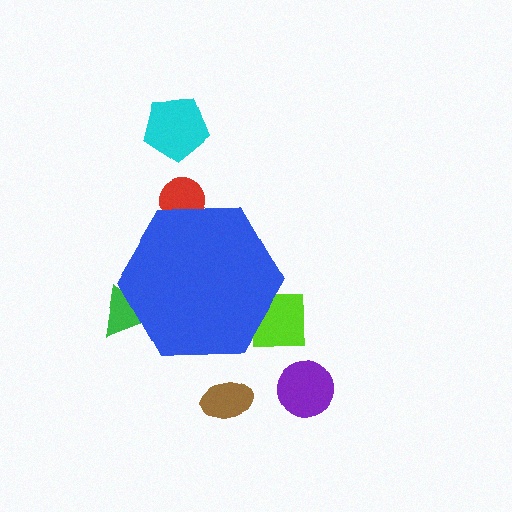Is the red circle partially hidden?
Yes, the red circle is partially hidden behind the blue hexagon.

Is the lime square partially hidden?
Yes, the lime square is partially hidden behind the blue hexagon.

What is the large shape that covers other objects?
A blue hexagon.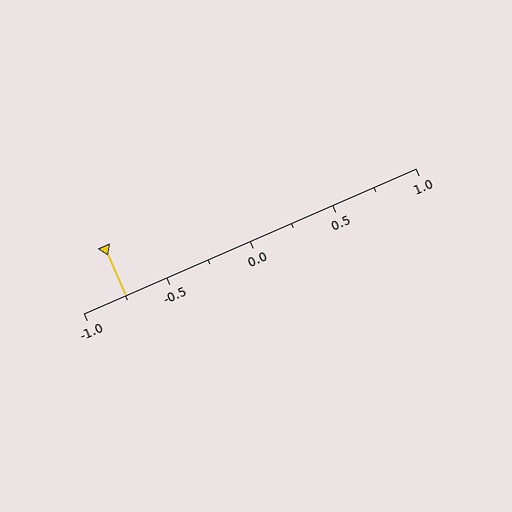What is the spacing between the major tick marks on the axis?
The major ticks are spaced 0.5 apart.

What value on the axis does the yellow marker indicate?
The marker indicates approximately -0.75.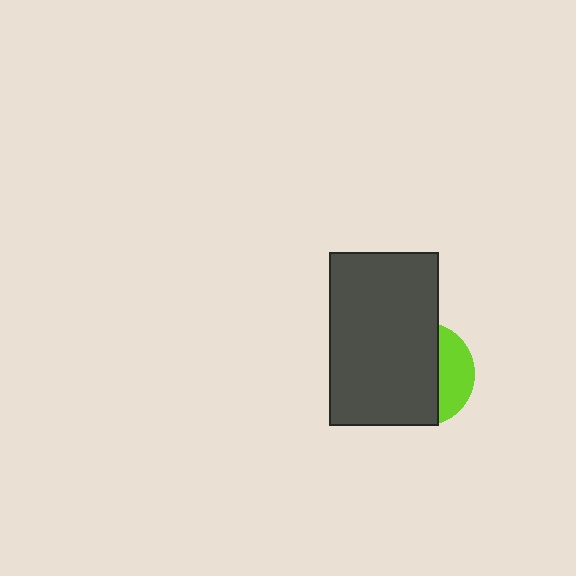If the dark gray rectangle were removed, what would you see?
You would see the complete lime circle.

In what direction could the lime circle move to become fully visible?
The lime circle could move right. That would shift it out from behind the dark gray rectangle entirely.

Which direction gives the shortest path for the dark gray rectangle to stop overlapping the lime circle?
Moving left gives the shortest separation.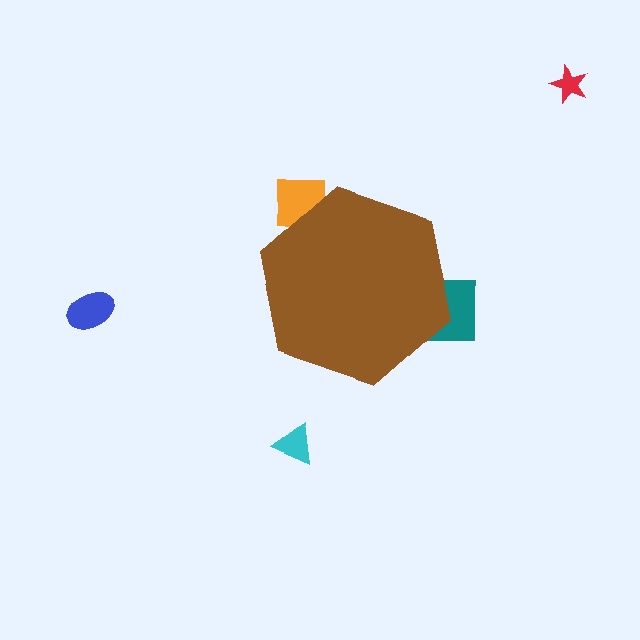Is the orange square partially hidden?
Yes, the orange square is partially hidden behind the brown hexagon.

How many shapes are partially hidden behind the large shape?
2 shapes are partially hidden.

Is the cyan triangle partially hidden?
No, the cyan triangle is fully visible.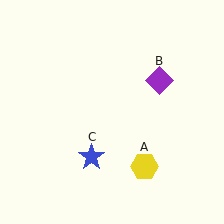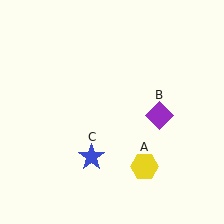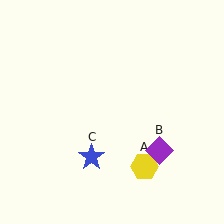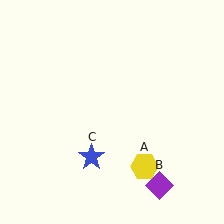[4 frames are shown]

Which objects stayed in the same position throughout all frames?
Yellow hexagon (object A) and blue star (object C) remained stationary.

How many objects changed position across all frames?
1 object changed position: purple diamond (object B).